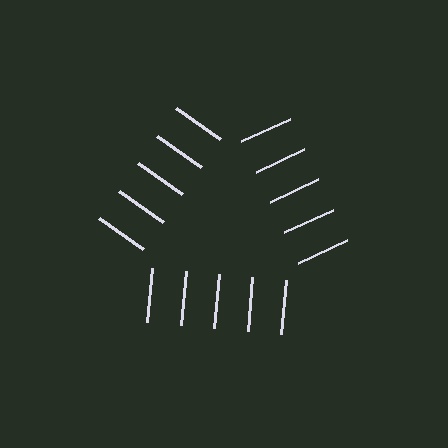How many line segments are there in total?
15 — 5 along each of the 3 edges.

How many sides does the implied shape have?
3 sides — the line-ends trace a triangle.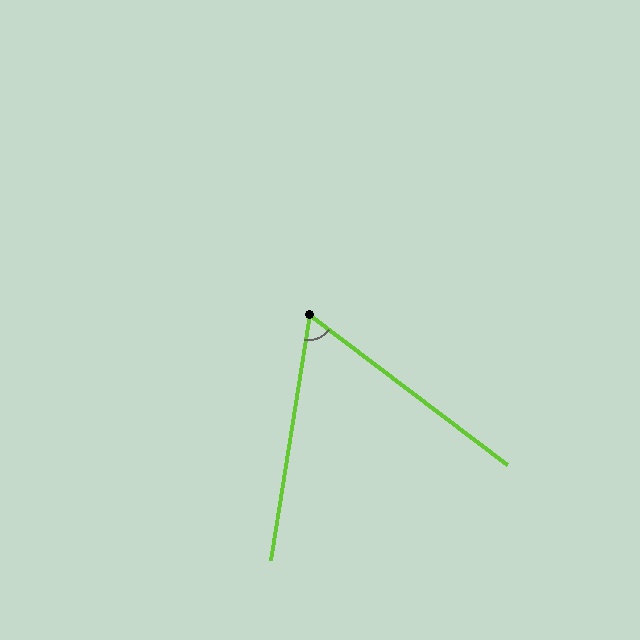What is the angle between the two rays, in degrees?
Approximately 62 degrees.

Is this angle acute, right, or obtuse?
It is acute.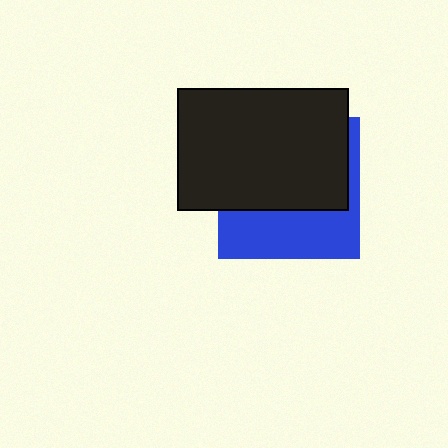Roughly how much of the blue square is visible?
A small part of it is visible (roughly 38%).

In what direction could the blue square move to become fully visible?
The blue square could move down. That would shift it out from behind the black rectangle entirely.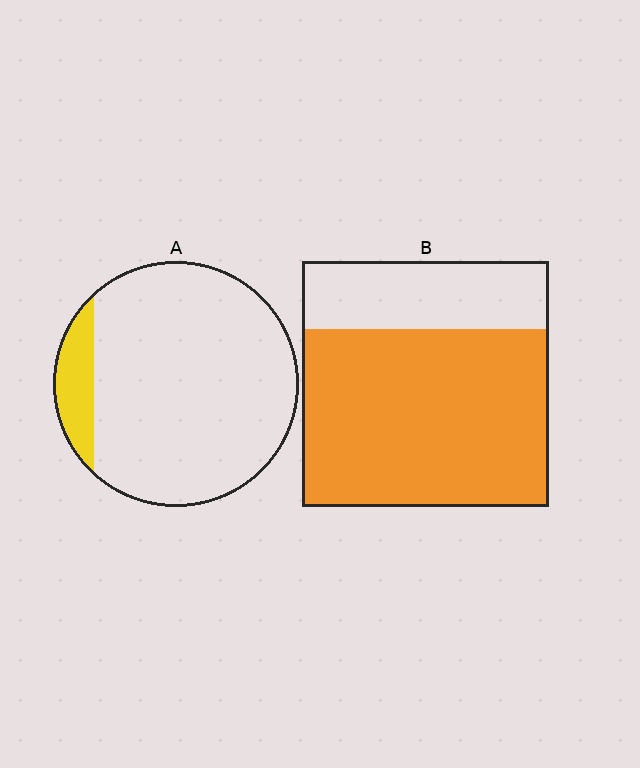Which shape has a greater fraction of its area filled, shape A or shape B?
Shape B.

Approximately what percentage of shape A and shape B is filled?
A is approximately 10% and B is approximately 70%.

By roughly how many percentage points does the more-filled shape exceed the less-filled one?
By roughly 60 percentage points (B over A).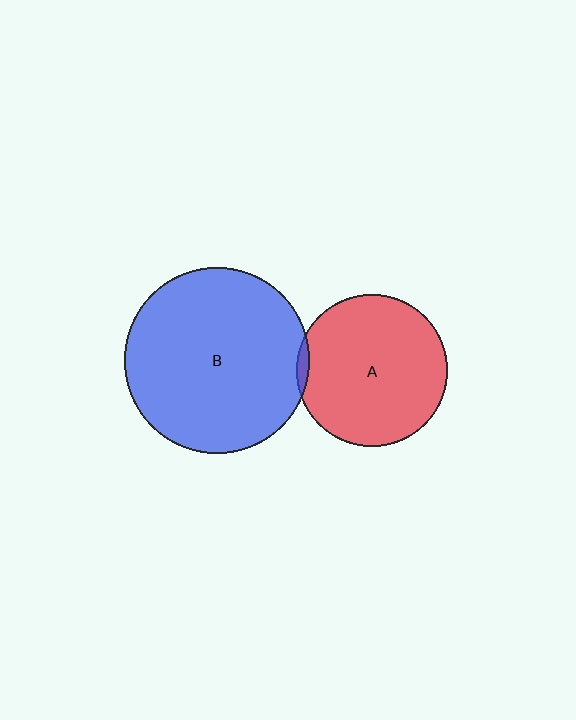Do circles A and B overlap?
Yes.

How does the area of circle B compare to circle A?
Approximately 1.5 times.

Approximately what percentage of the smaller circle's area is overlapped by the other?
Approximately 5%.